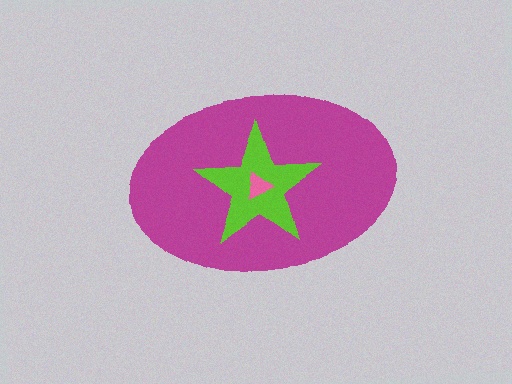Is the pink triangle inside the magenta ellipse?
Yes.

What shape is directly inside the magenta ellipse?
The lime star.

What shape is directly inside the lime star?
The pink triangle.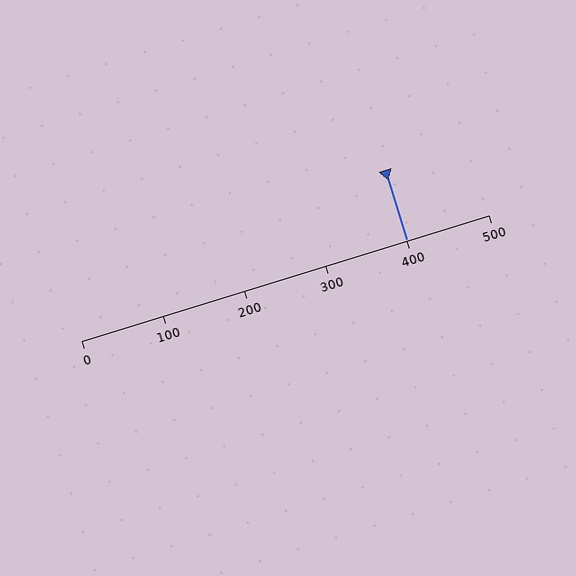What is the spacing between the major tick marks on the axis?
The major ticks are spaced 100 apart.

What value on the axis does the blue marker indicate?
The marker indicates approximately 400.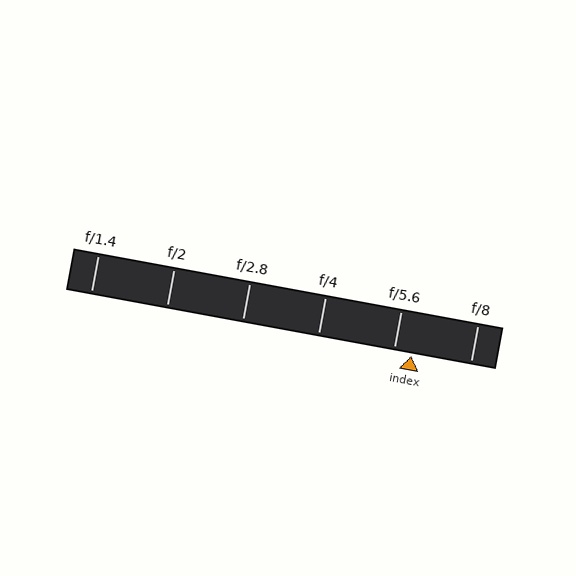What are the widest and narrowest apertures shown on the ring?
The widest aperture shown is f/1.4 and the narrowest is f/8.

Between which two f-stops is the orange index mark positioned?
The index mark is between f/5.6 and f/8.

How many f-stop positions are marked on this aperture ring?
There are 6 f-stop positions marked.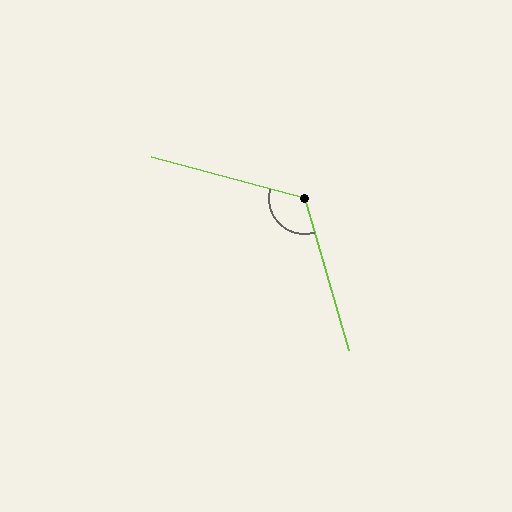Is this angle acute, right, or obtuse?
It is obtuse.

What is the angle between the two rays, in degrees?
Approximately 121 degrees.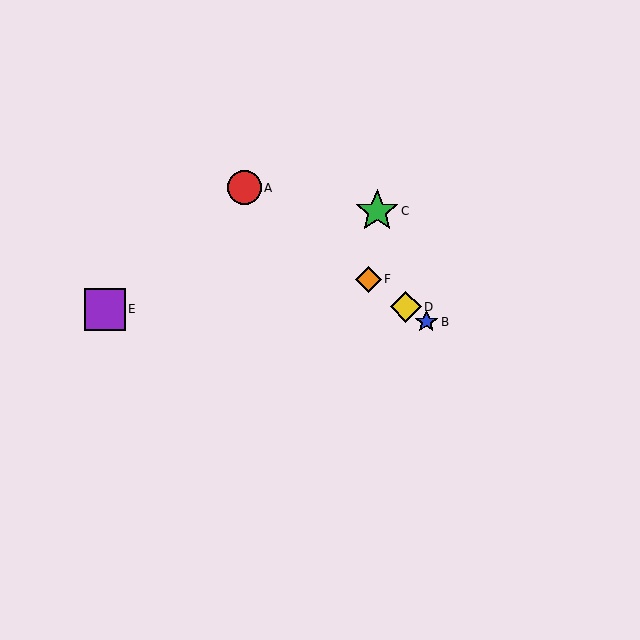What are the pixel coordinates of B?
Object B is at (426, 322).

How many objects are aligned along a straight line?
4 objects (A, B, D, F) are aligned along a straight line.